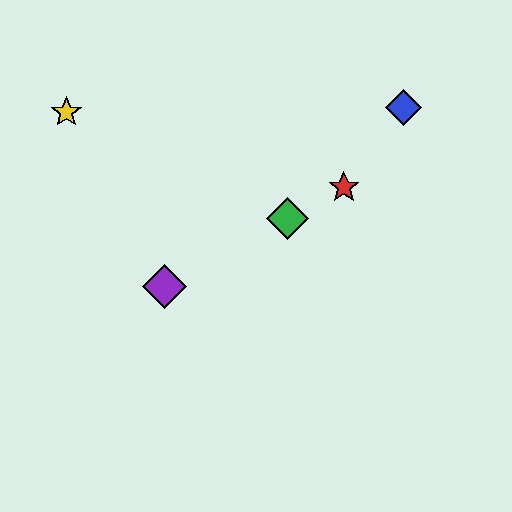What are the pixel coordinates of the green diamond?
The green diamond is at (288, 219).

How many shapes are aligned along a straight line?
3 shapes (the red star, the green diamond, the purple diamond) are aligned along a straight line.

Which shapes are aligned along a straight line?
The red star, the green diamond, the purple diamond are aligned along a straight line.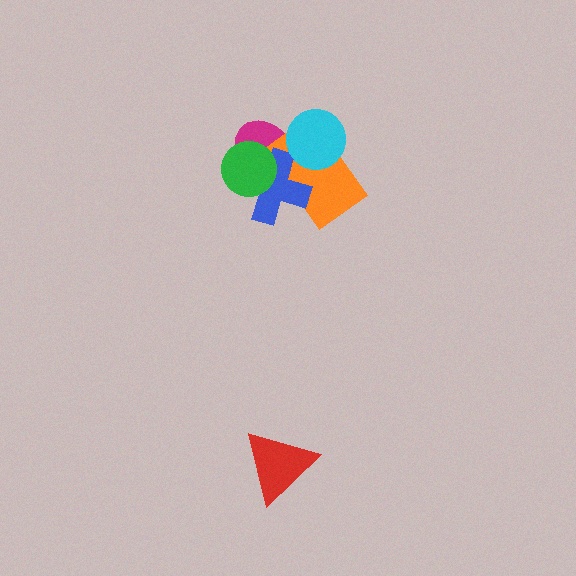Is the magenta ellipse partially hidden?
Yes, it is partially covered by another shape.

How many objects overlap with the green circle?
3 objects overlap with the green circle.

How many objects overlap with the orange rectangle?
4 objects overlap with the orange rectangle.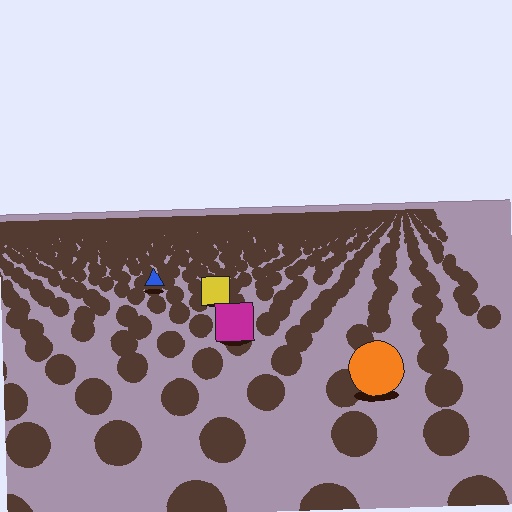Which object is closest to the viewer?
The orange circle is closest. The texture marks near it are larger and more spread out.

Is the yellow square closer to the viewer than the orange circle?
No. The orange circle is closer — you can tell from the texture gradient: the ground texture is coarser near it.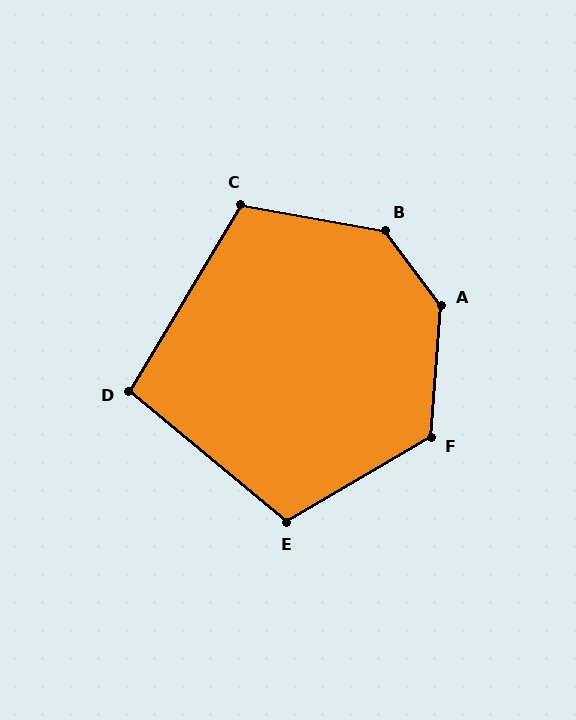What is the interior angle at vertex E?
Approximately 110 degrees (obtuse).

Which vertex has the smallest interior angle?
D, at approximately 99 degrees.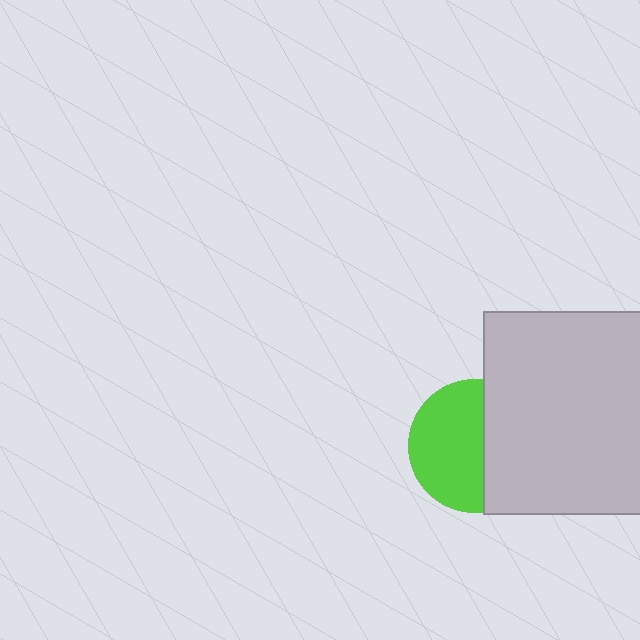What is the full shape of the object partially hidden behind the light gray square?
The partially hidden object is a lime circle.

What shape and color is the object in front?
The object in front is a light gray square.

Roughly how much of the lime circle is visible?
About half of it is visible (roughly 58%).